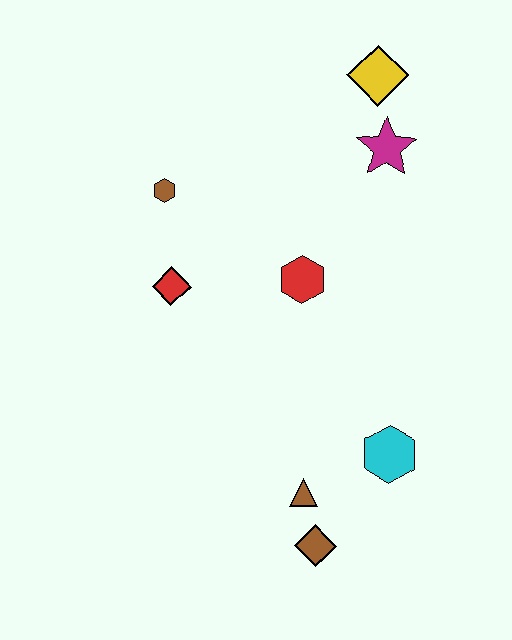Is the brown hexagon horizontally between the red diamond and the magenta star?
No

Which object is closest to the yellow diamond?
The magenta star is closest to the yellow diamond.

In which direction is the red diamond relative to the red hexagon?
The red diamond is to the left of the red hexagon.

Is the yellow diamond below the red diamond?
No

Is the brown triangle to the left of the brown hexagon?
No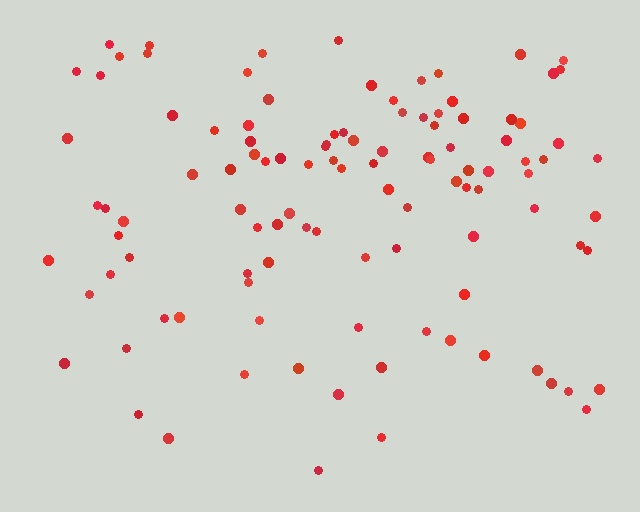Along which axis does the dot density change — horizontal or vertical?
Vertical.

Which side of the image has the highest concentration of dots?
The top.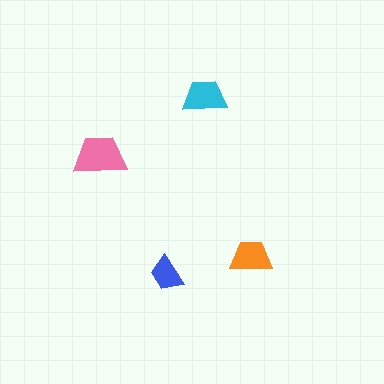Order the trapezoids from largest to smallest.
the pink one, the cyan one, the orange one, the blue one.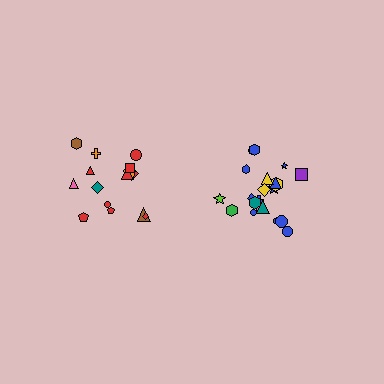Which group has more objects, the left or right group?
The right group.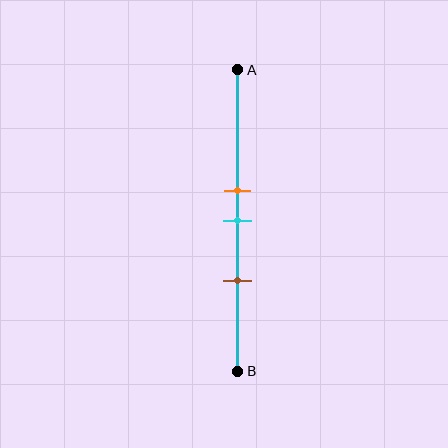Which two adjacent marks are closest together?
The orange and cyan marks are the closest adjacent pair.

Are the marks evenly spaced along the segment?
Yes, the marks are approximately evenly spaced.